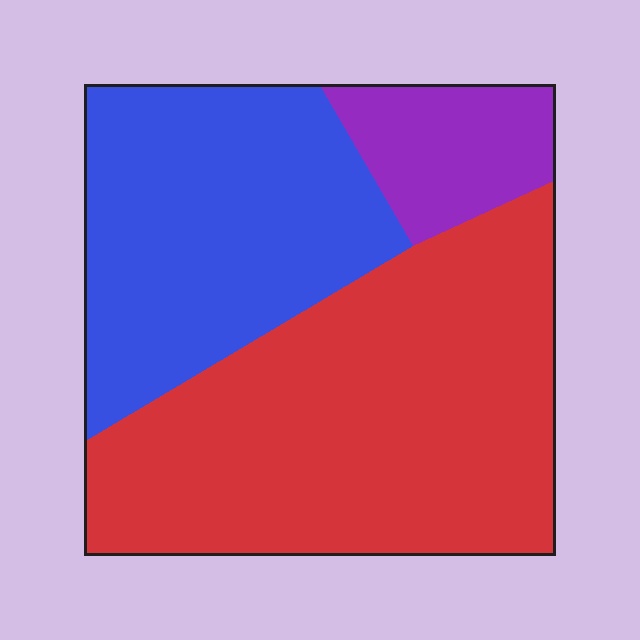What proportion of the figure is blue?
Blue covers around 35% of the figure.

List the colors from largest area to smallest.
From largest to smallest: red, blue, purple.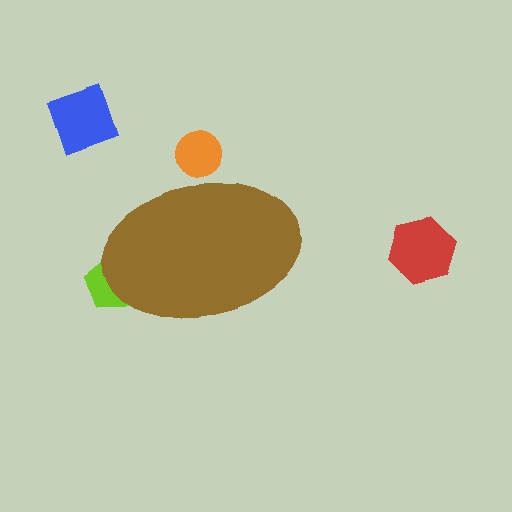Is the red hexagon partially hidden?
No, the red hexagon is fully visible.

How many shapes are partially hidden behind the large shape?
2 shapes are partially hidden.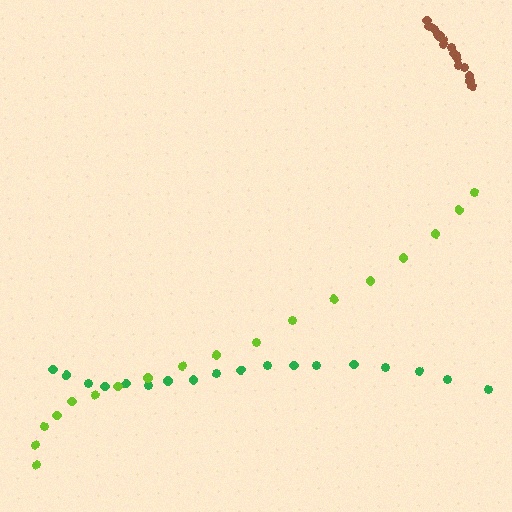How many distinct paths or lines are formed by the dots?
There are 3 distinct paths.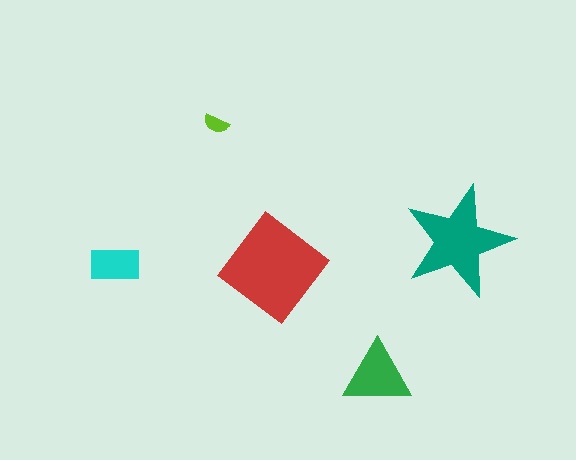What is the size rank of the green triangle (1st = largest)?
3rd.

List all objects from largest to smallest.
The red diamond, the teal star, the green triangle, the cyan rectangle, the lime semicircle.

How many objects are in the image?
There are 5 objects in the image.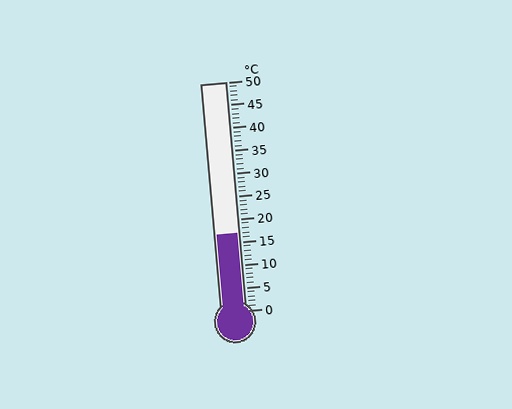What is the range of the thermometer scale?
The thermometer scale ranges from 0°C to 50°C.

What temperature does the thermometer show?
The thermometer shows approximately 17°C.